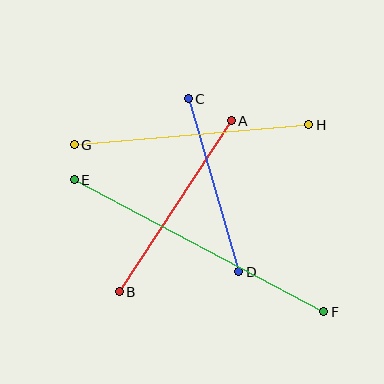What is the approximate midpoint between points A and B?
The midpoint is at approximately (175, 206) pixels.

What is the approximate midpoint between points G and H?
The midpoint is at approximately (191, 135) pixels.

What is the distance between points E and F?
The distance is approximately 282 pixels.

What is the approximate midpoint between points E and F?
The midpoint is at approximately (199, 246) pixels.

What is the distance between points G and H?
The distance is approximately 235 pixels.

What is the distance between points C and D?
The distance is approximately 180 pixels.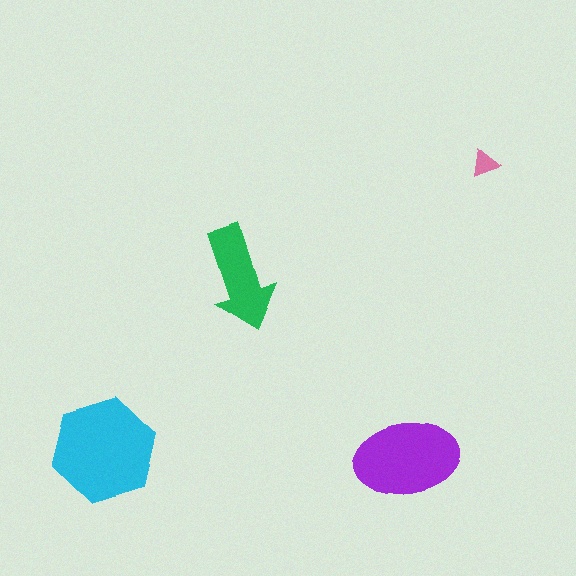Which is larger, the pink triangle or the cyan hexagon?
The cyan hexagon.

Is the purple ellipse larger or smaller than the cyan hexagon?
Smaller.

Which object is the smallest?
The pink triangle.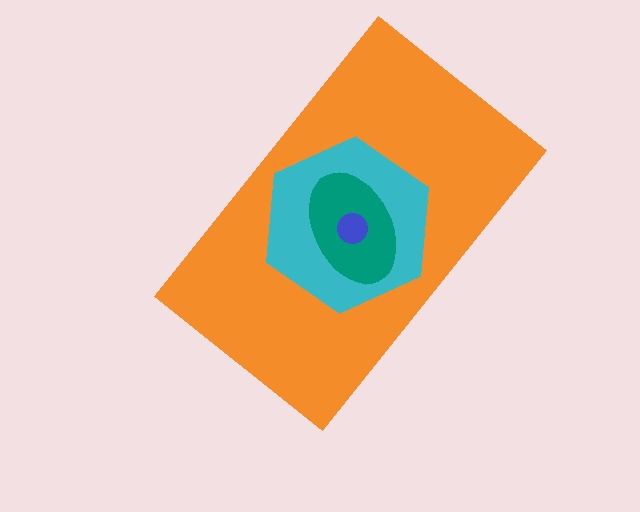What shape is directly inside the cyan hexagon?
The teal ellipse.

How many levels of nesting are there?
4.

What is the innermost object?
The blue circle.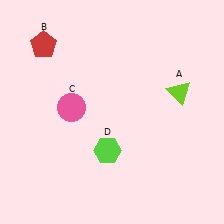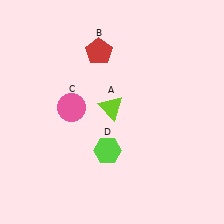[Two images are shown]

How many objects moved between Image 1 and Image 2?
2 objects moved between the two images.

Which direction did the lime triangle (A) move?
The lime triangle (A) moved left.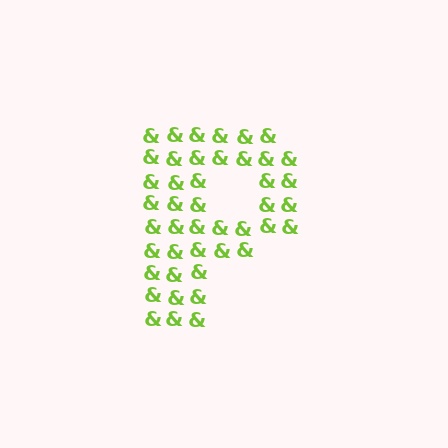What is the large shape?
The large shape is the letter P.